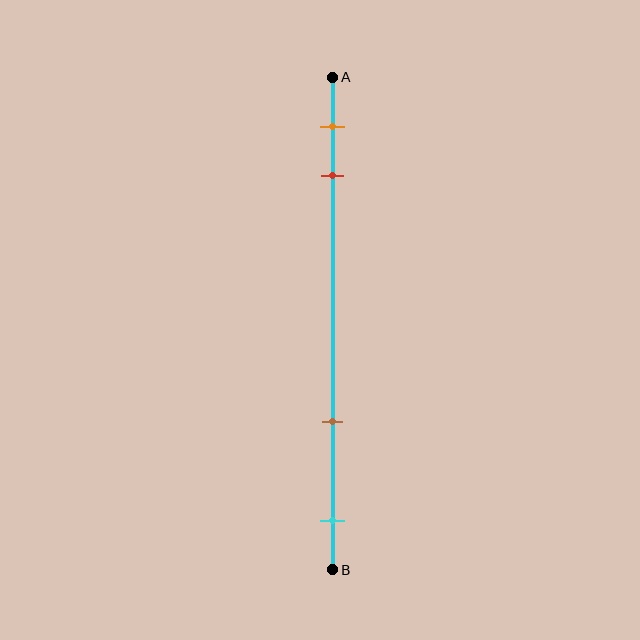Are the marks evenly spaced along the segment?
No, the marks are not evenly spaced.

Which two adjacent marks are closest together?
The orange and red marks are the closest adjacent pair.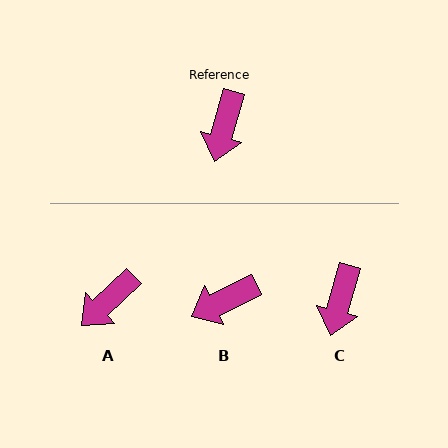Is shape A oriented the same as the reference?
No, it is off by about 31 degrees.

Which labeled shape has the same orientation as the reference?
C.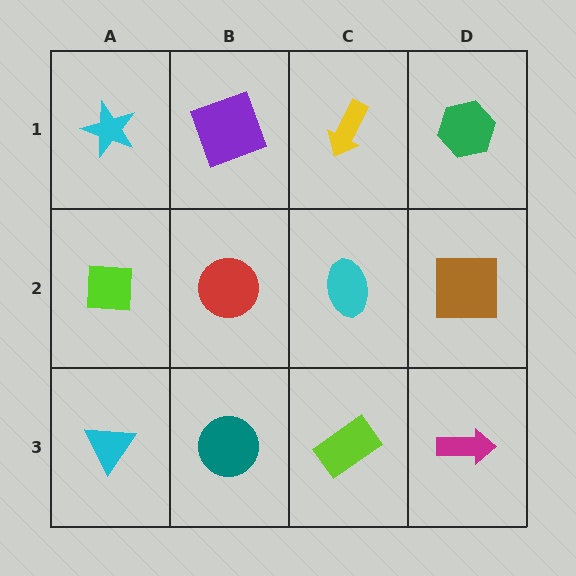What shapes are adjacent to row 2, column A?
A cyan star (row 1, column A), a cyan triangle (row 3, column A), a red circle (row 2, column B).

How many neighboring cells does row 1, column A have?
2.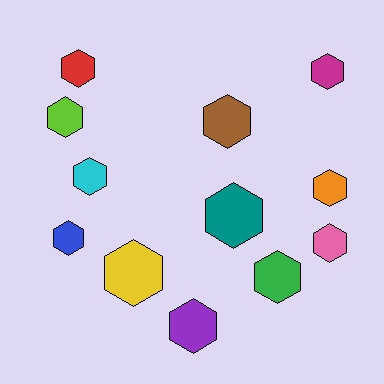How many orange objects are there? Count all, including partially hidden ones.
There is 1 orange object.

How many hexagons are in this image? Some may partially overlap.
There are 12 hexagons.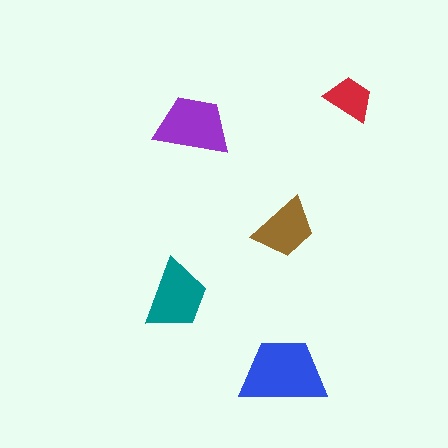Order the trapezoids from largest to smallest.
the blue one, the purple one, the teal one, the brown one, the red one.